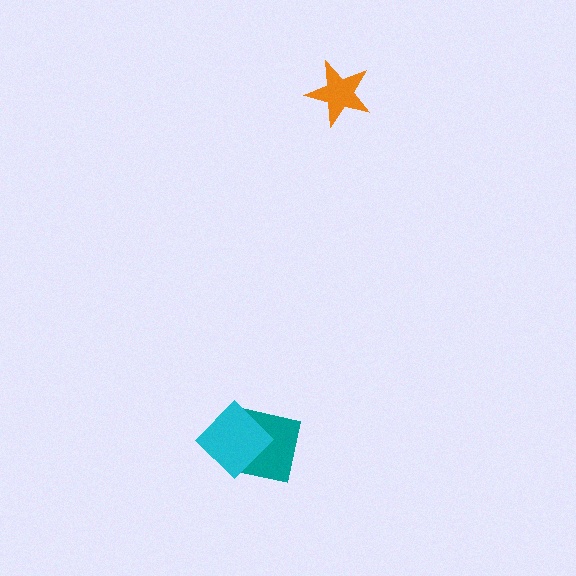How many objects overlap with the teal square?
1 object overlaps with the teal square.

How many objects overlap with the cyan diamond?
1 object overlaps with the cyan diamond.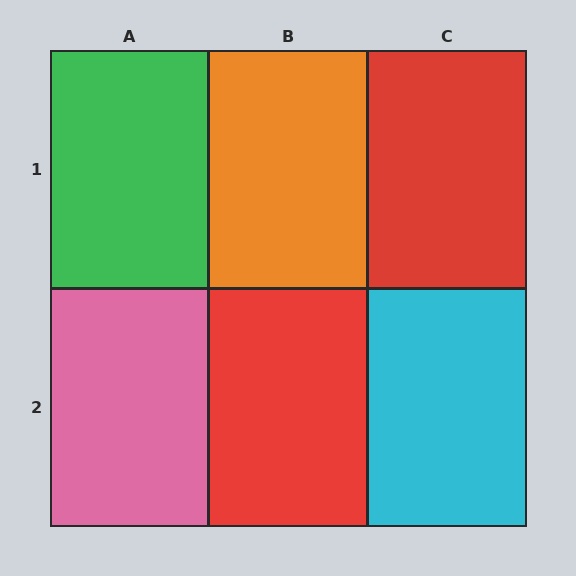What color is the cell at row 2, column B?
Red.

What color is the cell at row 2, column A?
Pink.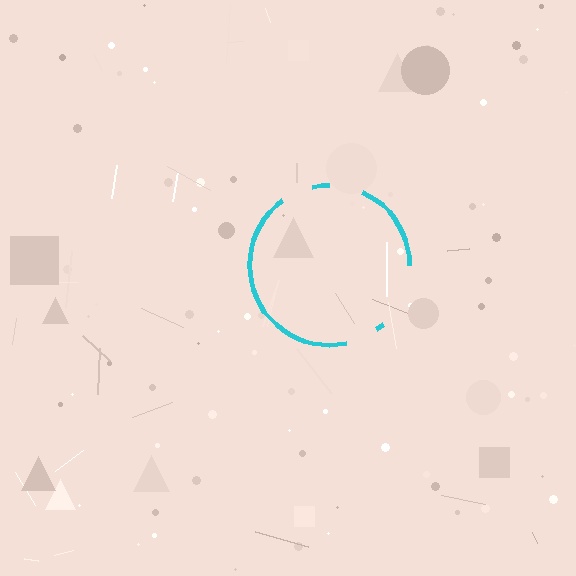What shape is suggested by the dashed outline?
The dashed outline suggests a circle.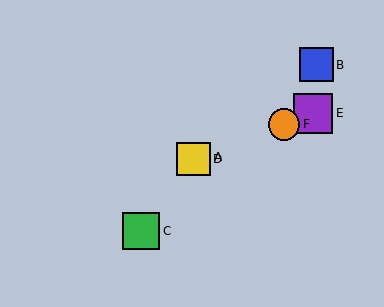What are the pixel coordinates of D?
Object D is at (194, 159).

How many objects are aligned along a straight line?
4 objects (A, D, E, F) are aligned along a straight line.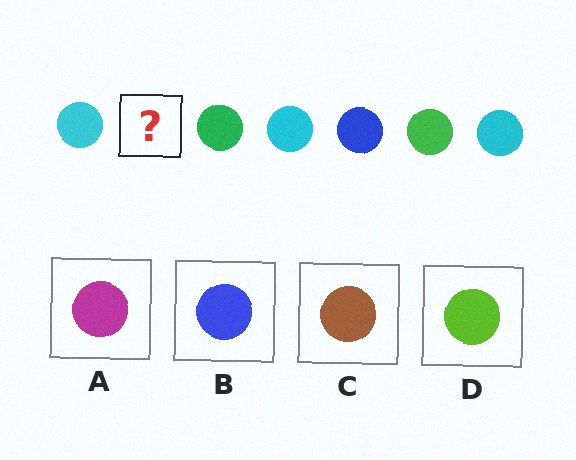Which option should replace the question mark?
Option B.